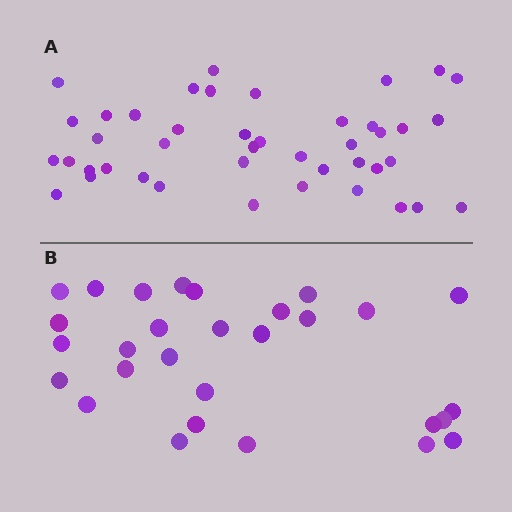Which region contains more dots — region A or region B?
Region A (the top region) has more dots.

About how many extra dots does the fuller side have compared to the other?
Region A has approximately 15 more dots than region B.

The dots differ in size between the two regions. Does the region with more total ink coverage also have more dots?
No. Region B has more total ink coverage because its dots are larger, but region A actually contains more individual dots. Total area can be misleading — the number of items is what matters here.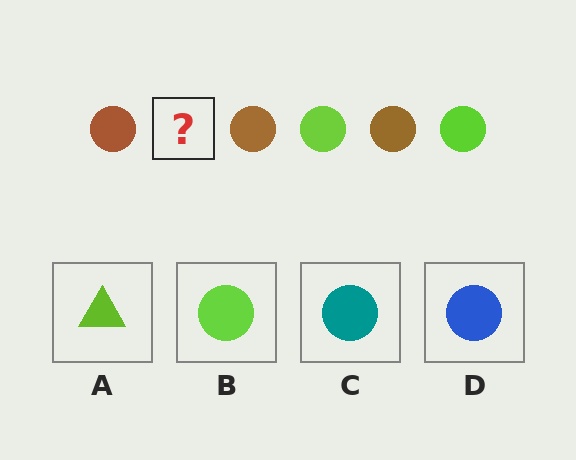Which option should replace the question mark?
Option B.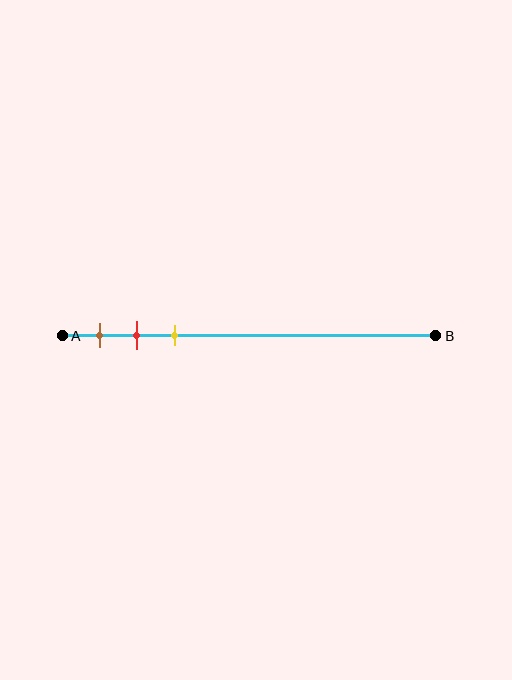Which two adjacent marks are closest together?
The red and yellow marks are the closest adjacent pair.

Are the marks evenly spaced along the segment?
Yes, the marks are approximately evenly spaced.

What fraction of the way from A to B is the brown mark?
The brown mark is approximately 10% (0.1) of the way from A to B.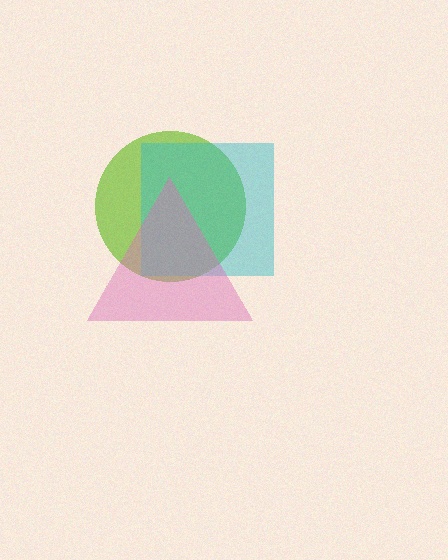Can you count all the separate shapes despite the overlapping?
Yes, there are 3 separate shapes.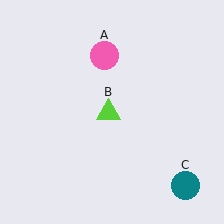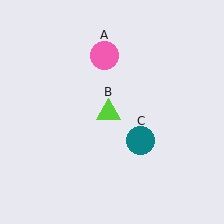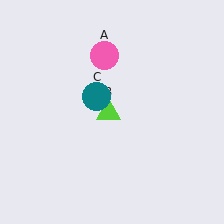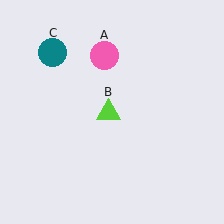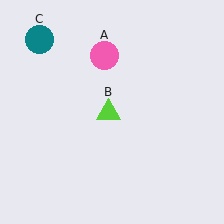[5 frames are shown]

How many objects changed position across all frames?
1 object changed position: teal circle (object C).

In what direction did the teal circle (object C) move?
The teal circle (object C) moved up and to the left.